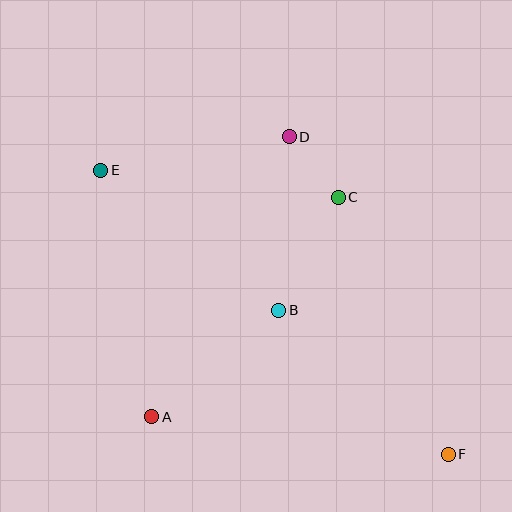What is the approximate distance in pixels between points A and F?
The distance between A and F is approximately 299 pixels.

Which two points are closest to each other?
Points C and D are closest to each other.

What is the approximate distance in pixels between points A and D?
The distance between A and D is approximately 312 pixels.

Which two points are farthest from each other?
Points E and F are farthest from each other.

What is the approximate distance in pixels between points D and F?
The distance between D and F is approximately 355 pixels.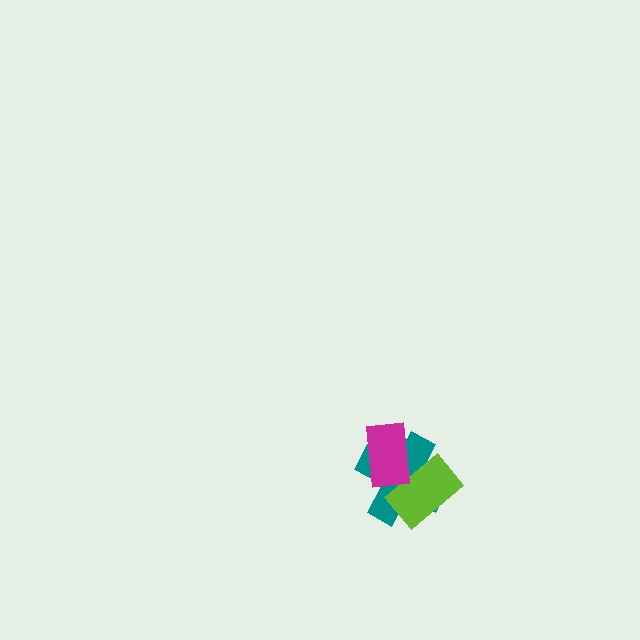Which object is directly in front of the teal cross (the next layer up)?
The lime rectangle is directly in front of the teal cross.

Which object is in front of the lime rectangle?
The magenta rectangle is in front of the lime rectangle.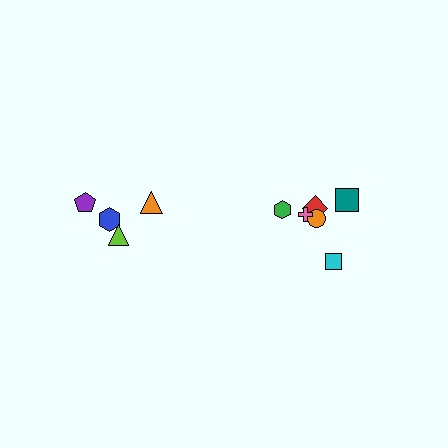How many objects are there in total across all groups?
There are 10 objects.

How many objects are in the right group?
There are 6 objects.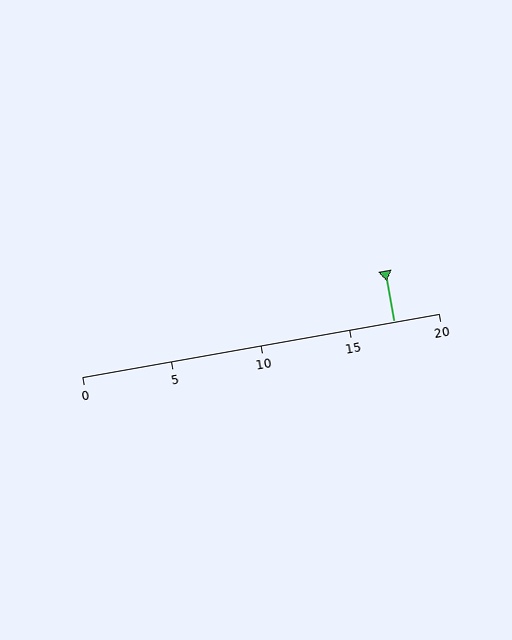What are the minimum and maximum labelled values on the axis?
The axis runs from 0 to 20.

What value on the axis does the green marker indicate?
The marker indicates approximately 17.5.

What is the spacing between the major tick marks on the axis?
The major ticks are spaced 5 apart.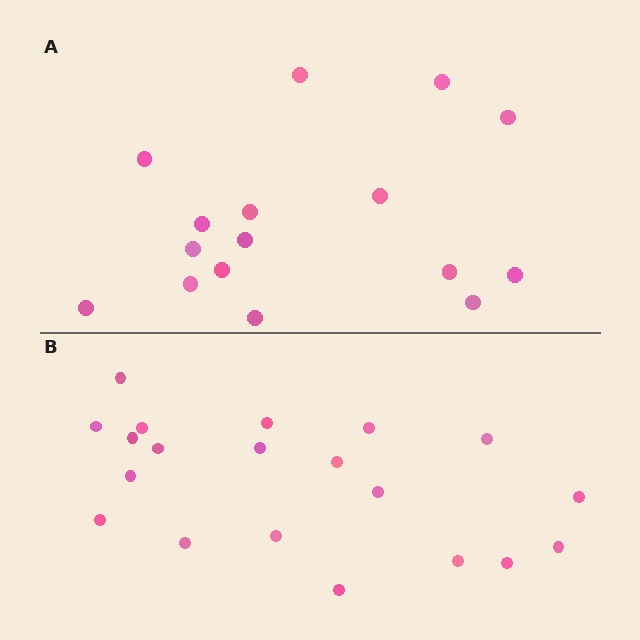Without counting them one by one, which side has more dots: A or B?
Region B (the bottom region) has more dots.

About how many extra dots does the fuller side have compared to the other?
Region B has about 4 more dots than region A.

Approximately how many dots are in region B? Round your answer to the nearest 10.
About 20 dots.